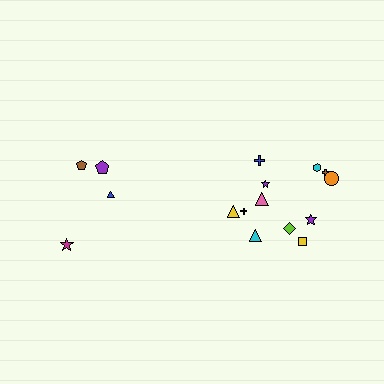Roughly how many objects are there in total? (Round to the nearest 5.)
Roughly 15 objects in total.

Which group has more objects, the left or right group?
The right group.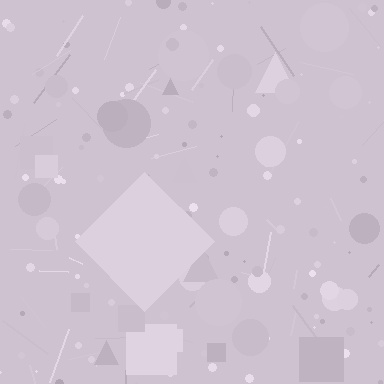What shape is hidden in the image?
A diamond is hidden in the image.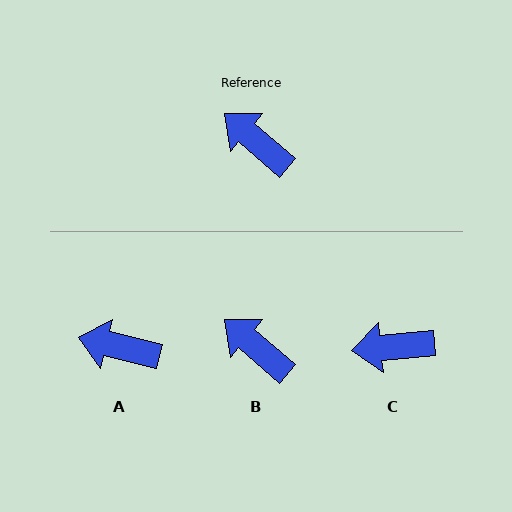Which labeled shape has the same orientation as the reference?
B.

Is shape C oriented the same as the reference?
No, it is off by about 46 degrees.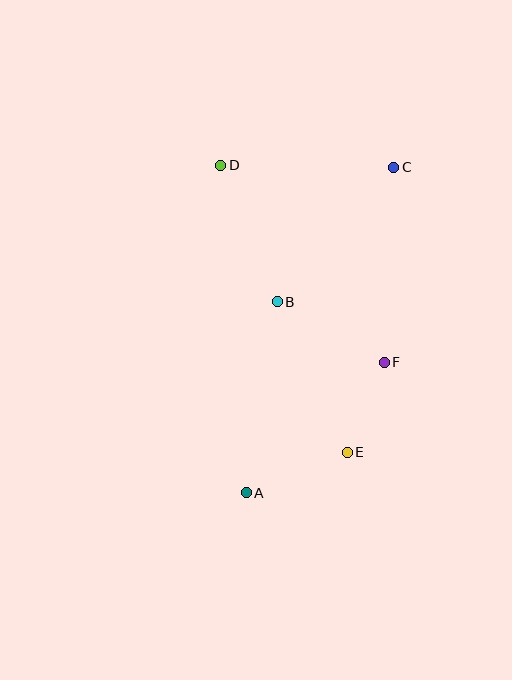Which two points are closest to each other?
Points E and F are closest to each other.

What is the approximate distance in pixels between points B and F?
The distance between B and F is approximately 123 pixels.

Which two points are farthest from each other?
Points A and C are farthest from each other.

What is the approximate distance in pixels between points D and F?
The distance between D and F is approximately 256 pixels.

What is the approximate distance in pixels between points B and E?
The distance between B and E is approximately 166 pixels.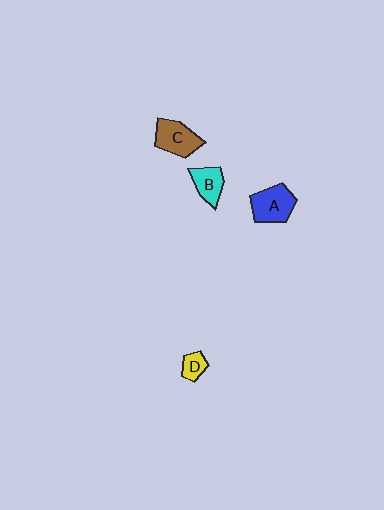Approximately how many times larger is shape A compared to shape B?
Approximately 1.4 times.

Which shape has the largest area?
Shape A (blue).